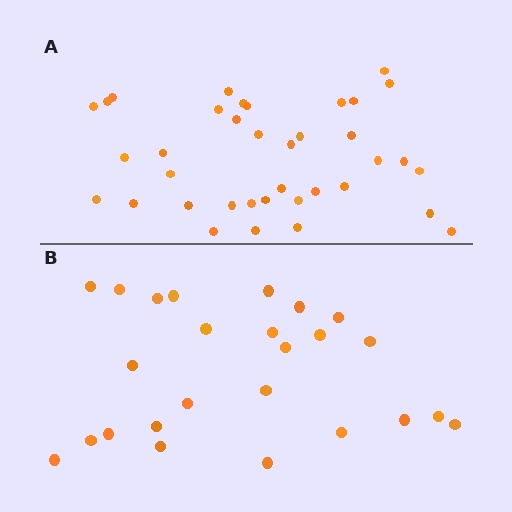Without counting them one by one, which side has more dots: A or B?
Region A (the top region) has more dots.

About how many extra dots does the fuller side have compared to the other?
Region A has roughly 12 or so more dots than region B.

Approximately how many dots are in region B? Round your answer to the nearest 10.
About 20 dots. (The exact count is 25, which rounds to 20.)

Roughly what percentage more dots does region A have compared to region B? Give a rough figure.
About 50% more.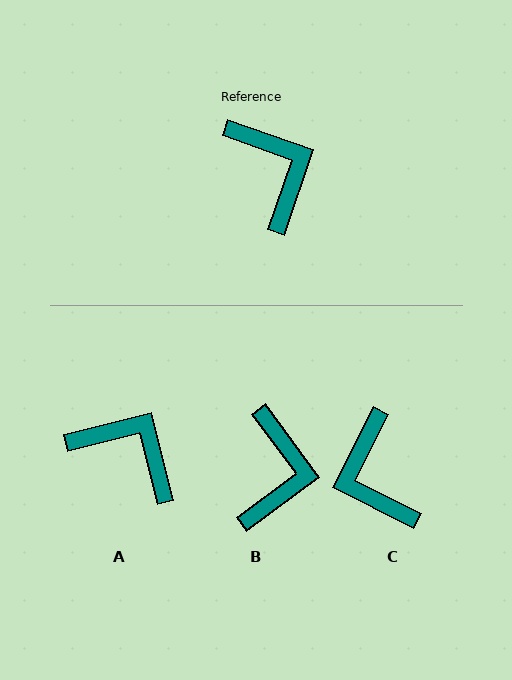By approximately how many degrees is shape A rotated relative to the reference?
Approximately 33 degrees counter-clockwise.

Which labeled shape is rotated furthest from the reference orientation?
C, about 172 degrees away.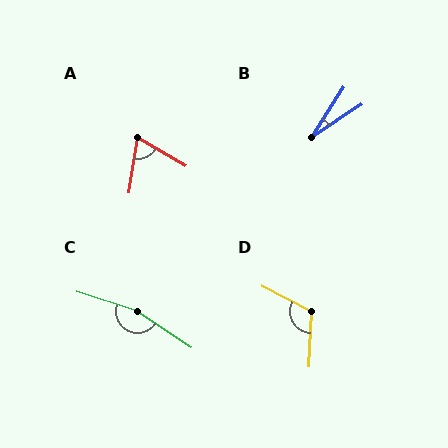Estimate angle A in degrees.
Approximately 68 degrees.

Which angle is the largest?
C, at approximately 164 degrees.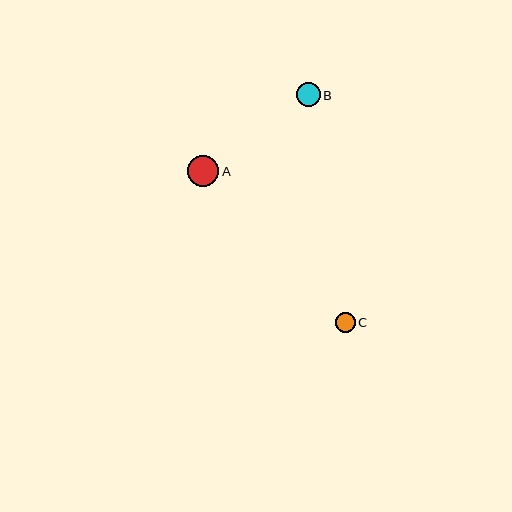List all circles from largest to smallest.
From largest to smallest: A, B, C.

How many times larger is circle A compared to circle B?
Circle A is approximately 1.3 times the size of circle B.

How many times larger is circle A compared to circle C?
Circle A is approximately 1.6 times the size of circle C.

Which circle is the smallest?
Circle C is the smallest with a size of approximately 20 pixels.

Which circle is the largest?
Circle A is the largest with a size of approximately 32 pixels.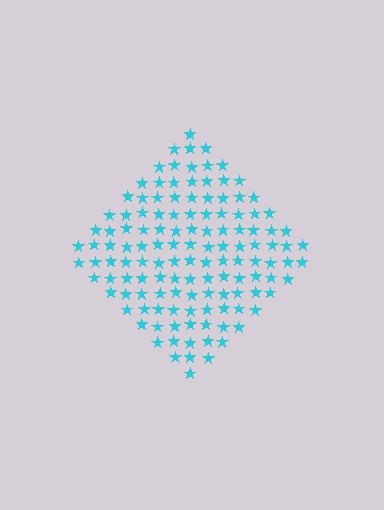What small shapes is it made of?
It is made of small stars.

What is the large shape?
The large shape is a diamond.